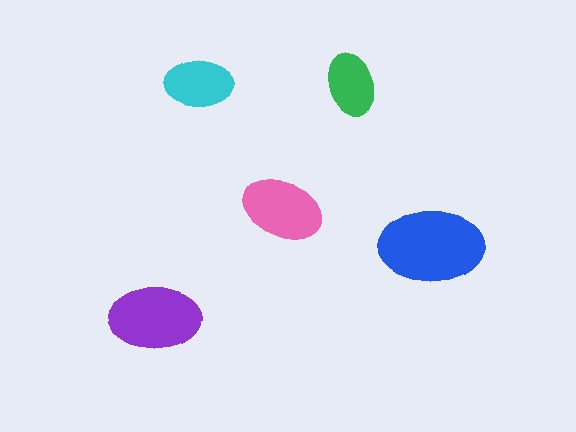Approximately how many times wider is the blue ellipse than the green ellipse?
About 1.5 times wider.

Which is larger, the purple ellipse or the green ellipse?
The purple one.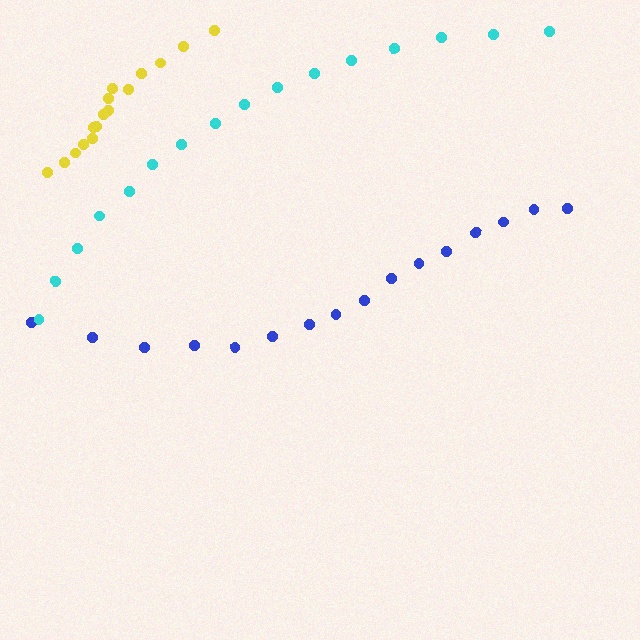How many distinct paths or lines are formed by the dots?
There are 3 distinct paths.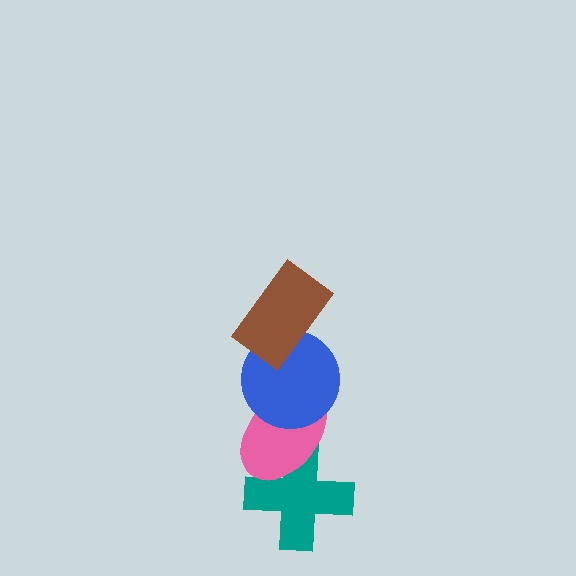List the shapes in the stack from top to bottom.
From top to bottom: the brown rectangle, the blue circle, the pink ellipse, the teal cross.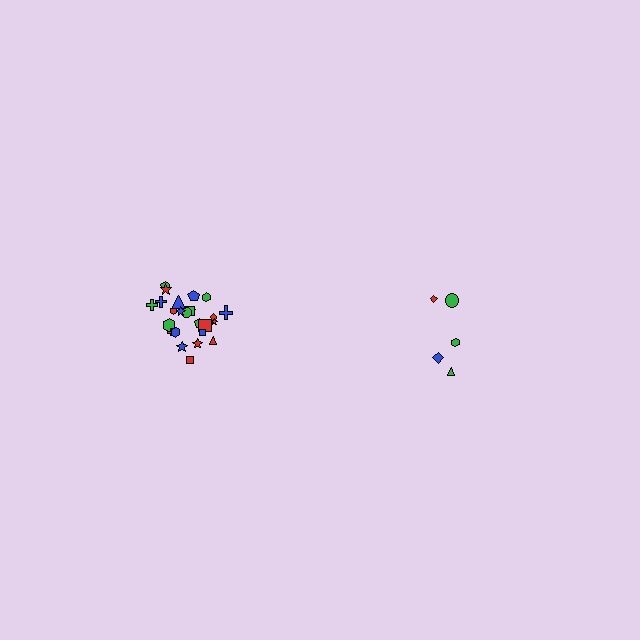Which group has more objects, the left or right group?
The left group.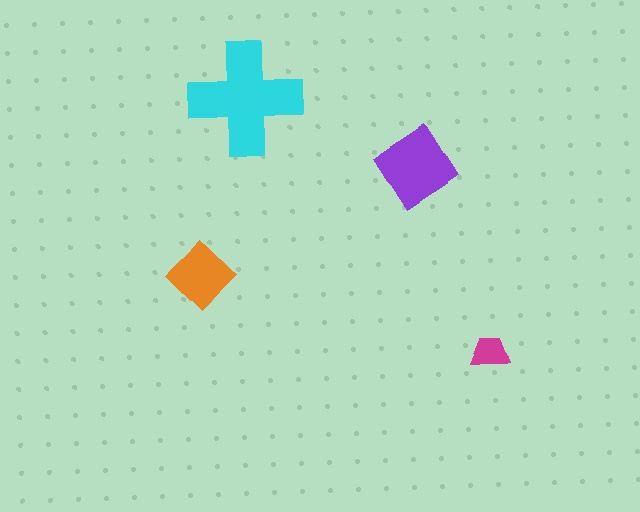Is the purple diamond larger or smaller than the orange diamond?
Larger.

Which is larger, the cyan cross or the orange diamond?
The cyan cross.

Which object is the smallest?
The magenta trapezoid.